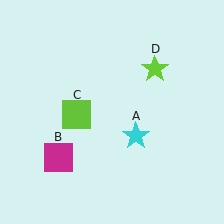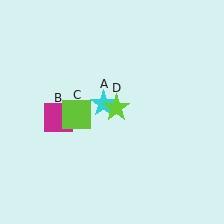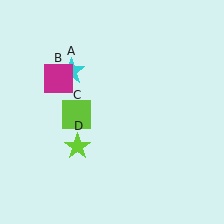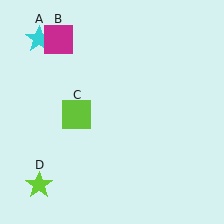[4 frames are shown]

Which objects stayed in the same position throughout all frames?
Lime square (object C) remained stationary.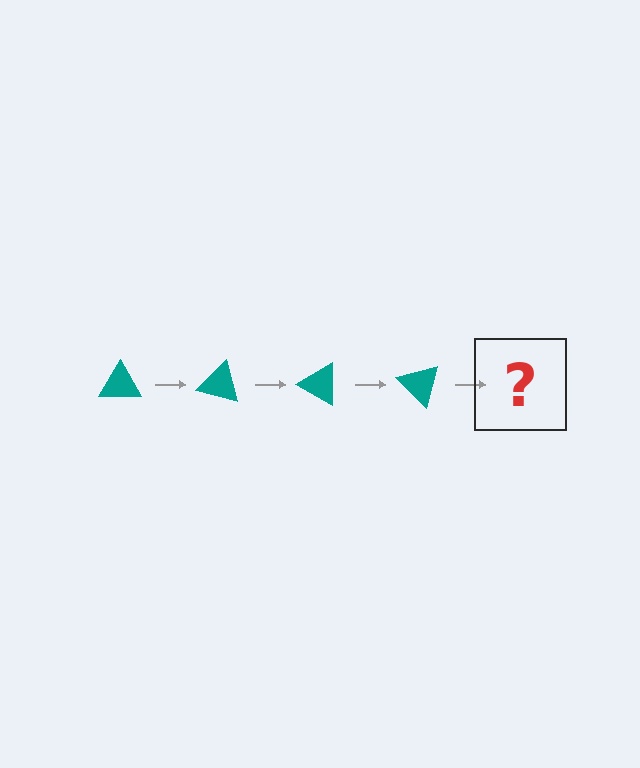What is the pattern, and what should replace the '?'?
The pattern is that the triangle rotates 15 degrees each step. The '?' should be a teal triangle rotated 60 degrees.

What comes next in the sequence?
The next element should be a teal triangle rotated 60 degrees.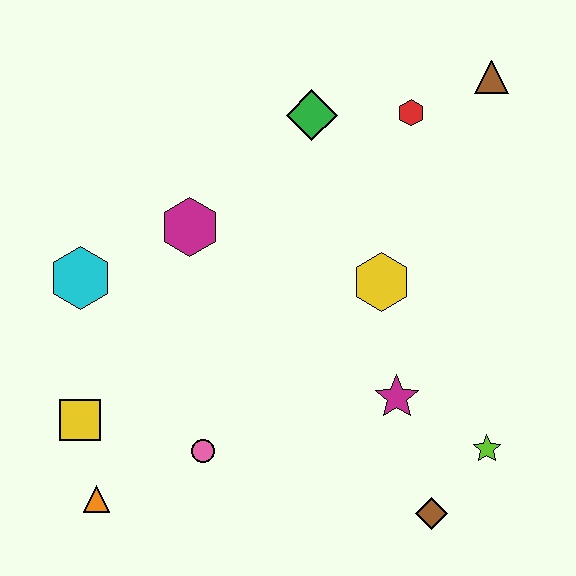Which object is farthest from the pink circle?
The brown triangle is farthest from the pink circle.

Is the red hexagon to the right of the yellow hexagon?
Yes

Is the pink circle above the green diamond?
No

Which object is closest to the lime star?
The brown diamond is closest to the lime star.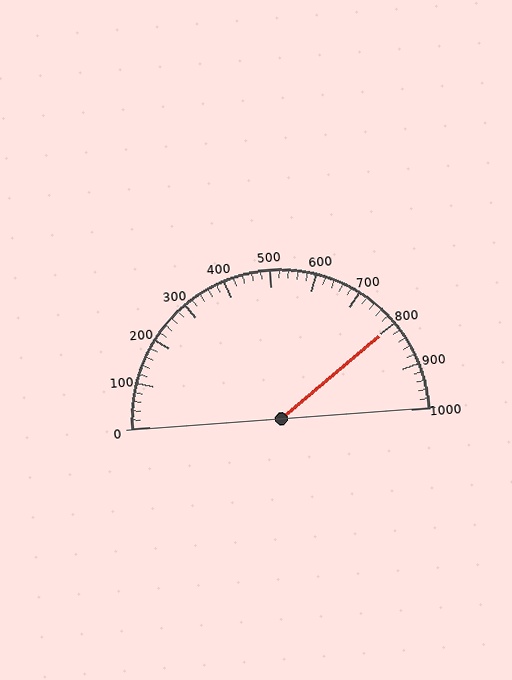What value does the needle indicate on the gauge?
The needle indicates approximately 800.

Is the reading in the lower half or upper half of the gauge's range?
The reading is in the upper half of the range (0 to 1000).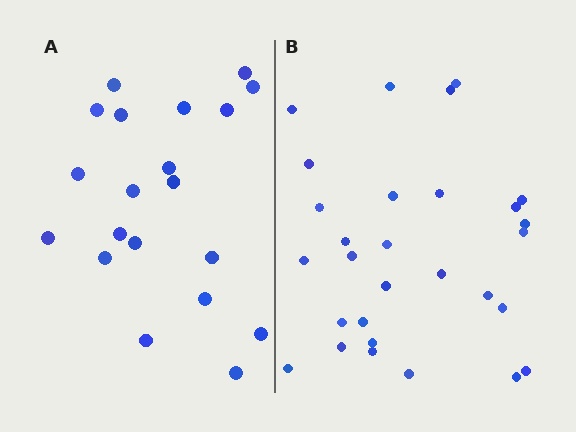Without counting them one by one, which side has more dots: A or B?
Region B (the right region) has more dots.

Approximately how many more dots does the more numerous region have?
Region B has roughly 8 or so more dots than region A.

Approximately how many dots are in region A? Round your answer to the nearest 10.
About 20 dots.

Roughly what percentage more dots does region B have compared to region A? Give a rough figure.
About 45% more.